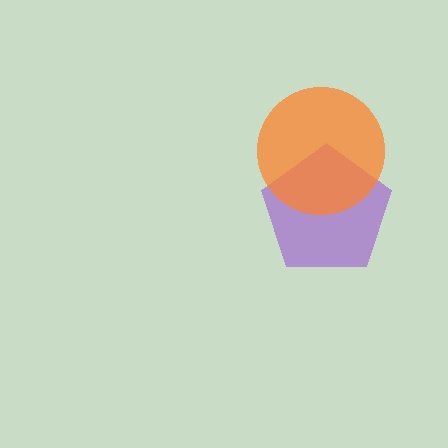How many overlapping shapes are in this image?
There are 2 overlapping shapes in the image.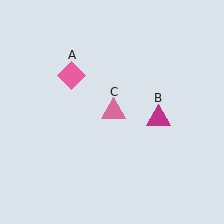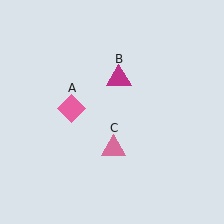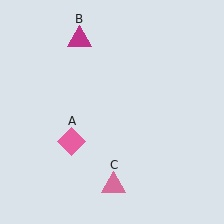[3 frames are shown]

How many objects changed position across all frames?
3 objects changed position: pink diamond (object A), magenta triangle (object B), pink triangle (object C).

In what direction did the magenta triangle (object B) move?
The magenta triangle (object B) moved up and to the left.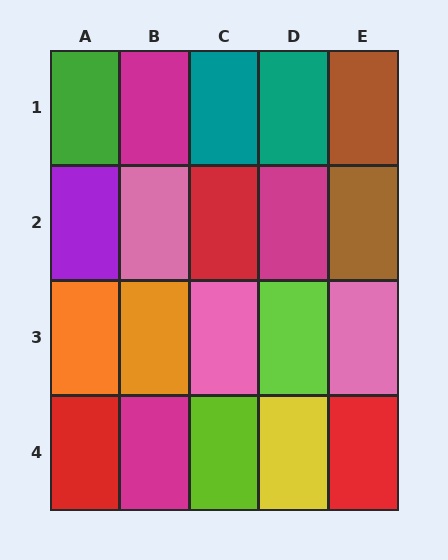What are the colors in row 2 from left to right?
Purple, pink, red, magenta, brown.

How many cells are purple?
1 cell is purple.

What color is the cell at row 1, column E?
Brown.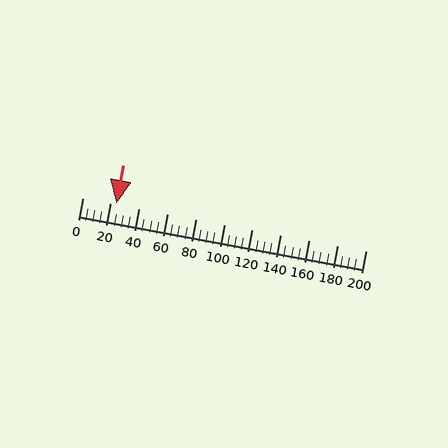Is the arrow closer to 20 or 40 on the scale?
The arrow is closer to 20.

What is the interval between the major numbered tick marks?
The major tick marks are spaced 20 units apart.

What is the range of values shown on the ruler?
The ruler shows values from 0 to 200.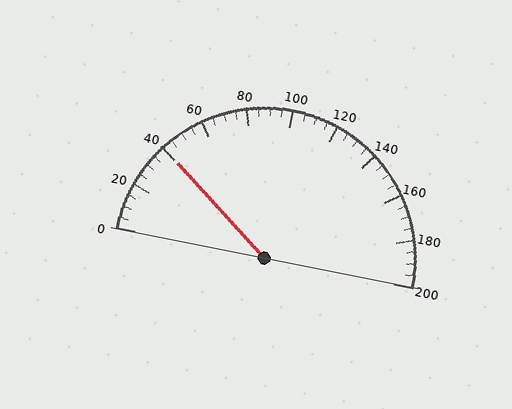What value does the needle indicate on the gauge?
The needle indicates approximately 40.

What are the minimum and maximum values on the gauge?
The gauge ranges from 0 to 200.